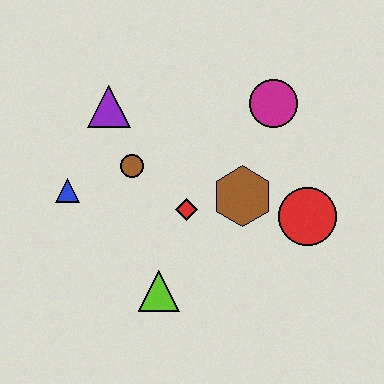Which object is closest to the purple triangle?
The brown circle is closest to the purple triangle.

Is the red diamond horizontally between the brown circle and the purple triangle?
No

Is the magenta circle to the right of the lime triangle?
Yes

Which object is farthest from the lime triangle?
The magenta circle is farthest from the lime triangle.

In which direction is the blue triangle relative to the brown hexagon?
The blue triangle is to the left of the brown hexagon.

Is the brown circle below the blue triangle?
No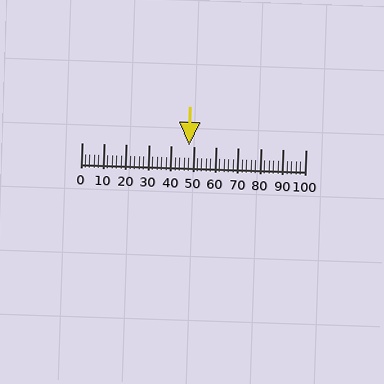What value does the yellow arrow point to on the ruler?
The yellow arrow points to approximately 48.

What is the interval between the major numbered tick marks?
The major tick marks are spaced 10 units apart.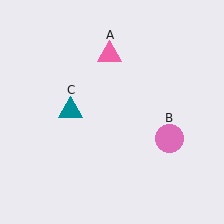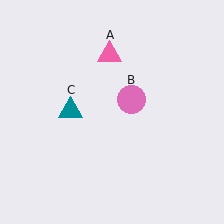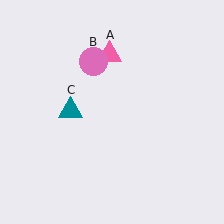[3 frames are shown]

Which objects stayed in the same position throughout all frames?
Pink triangle (object A) and teal triangle (object C) remained stationary.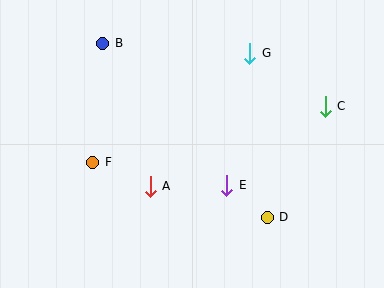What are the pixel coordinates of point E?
Point E is at (227, 185).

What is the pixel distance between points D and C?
The distance between D and C is 125 pixels.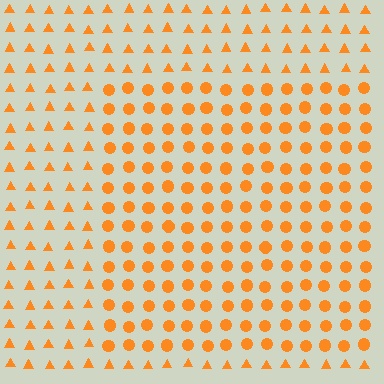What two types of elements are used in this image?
The image uses circles inside the rectangle region and triangles outside it.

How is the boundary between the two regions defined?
The boundary is defined by a change in element shape: circles inside vs. triangles outside. All elements share the same color and spacing.